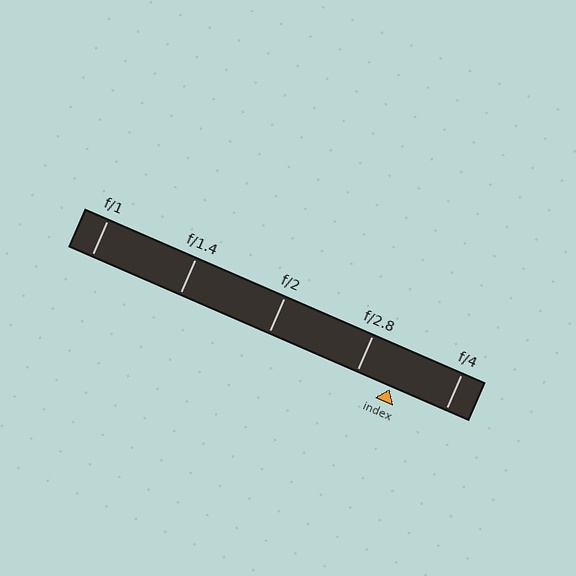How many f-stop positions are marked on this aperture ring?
There are 5 f-stop positions marked.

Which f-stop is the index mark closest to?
The index mark is closest to f/2.8.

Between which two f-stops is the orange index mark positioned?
The index mark is between f/2.8 and f/4.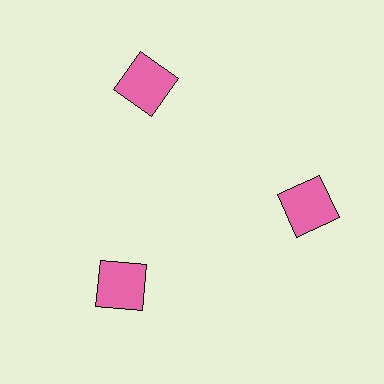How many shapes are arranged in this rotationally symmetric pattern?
There are 3 shapes, arranged in 3 groups of 1.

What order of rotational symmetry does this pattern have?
This pattern has 3-fold rotational symmetry.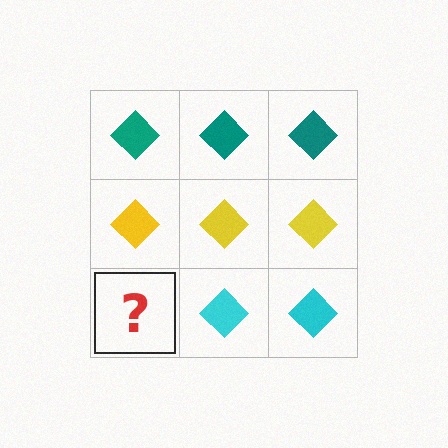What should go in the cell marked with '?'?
The missing cell should contain a cyan diamond.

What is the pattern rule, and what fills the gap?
The rule is that each row has a consistent color. The gap should be filled with a cyan diamond.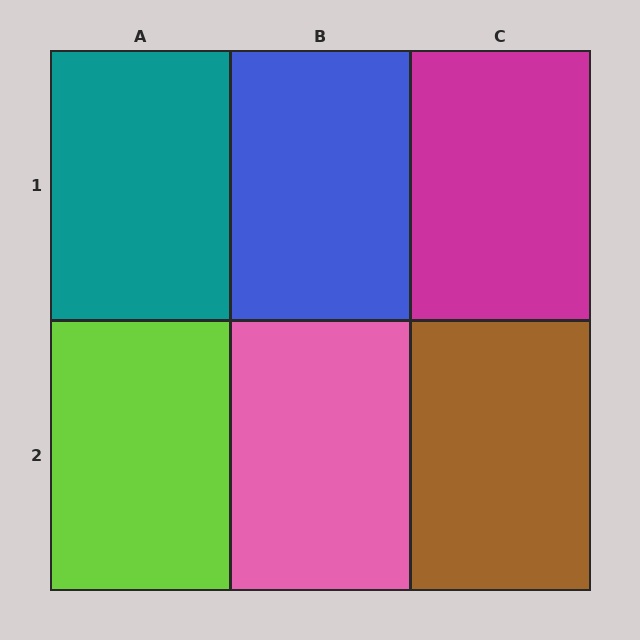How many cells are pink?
1 cell is pink.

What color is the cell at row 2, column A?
Lime.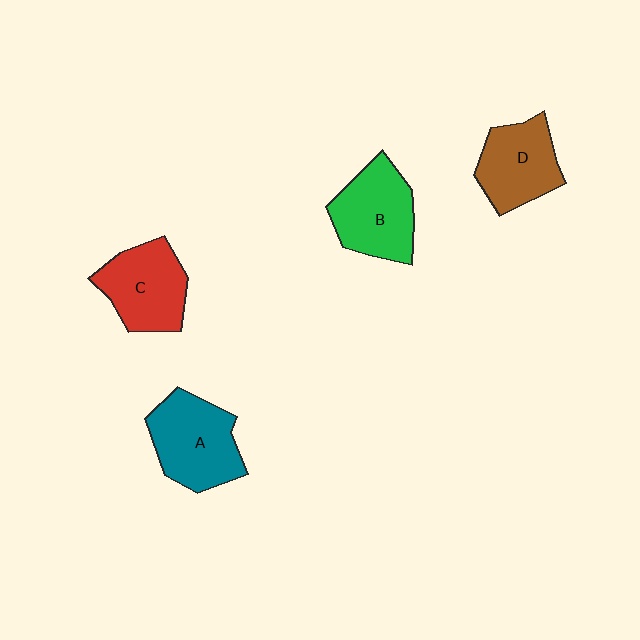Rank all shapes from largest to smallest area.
From largest to smallest: A (teal), B (green), C (red), D (brown).